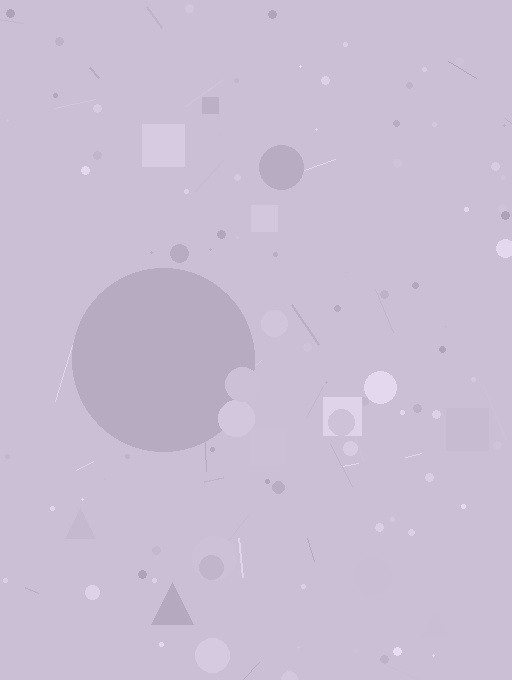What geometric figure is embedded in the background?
A circle is embedded in the background.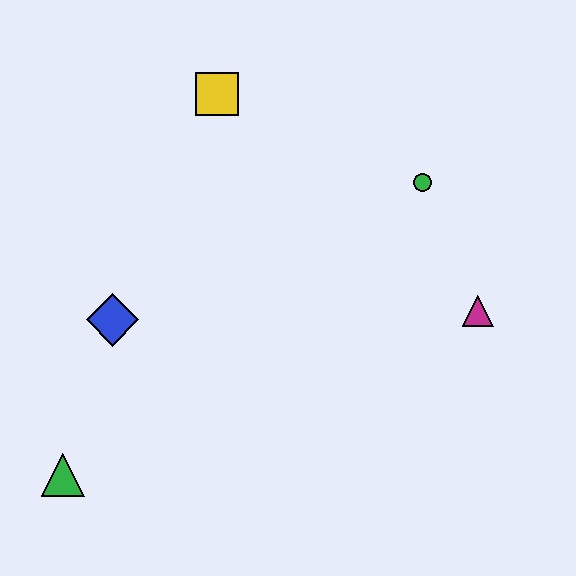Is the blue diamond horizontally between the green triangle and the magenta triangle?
Yes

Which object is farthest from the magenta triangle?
The green triangle is farthest from the magenta triangle.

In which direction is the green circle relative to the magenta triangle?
The green circle is above the magenta triangle.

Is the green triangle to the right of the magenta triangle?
No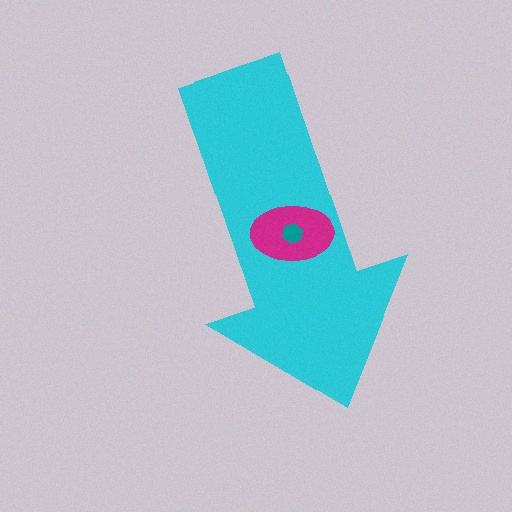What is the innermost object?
The teal hexagon.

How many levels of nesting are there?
3.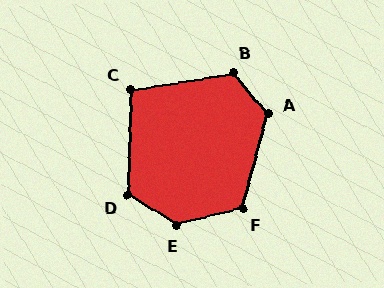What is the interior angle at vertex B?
Approximately 121 degrees (obtuse).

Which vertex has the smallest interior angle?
C, at approximately 100 degrees.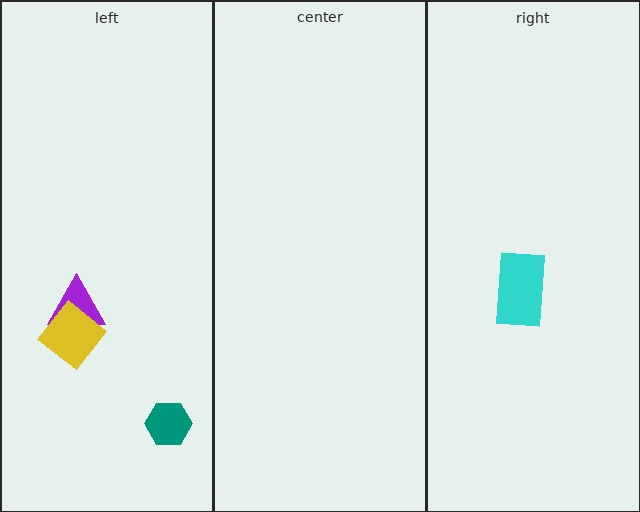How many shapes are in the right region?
1.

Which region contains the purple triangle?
The left region.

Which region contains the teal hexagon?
The left region.